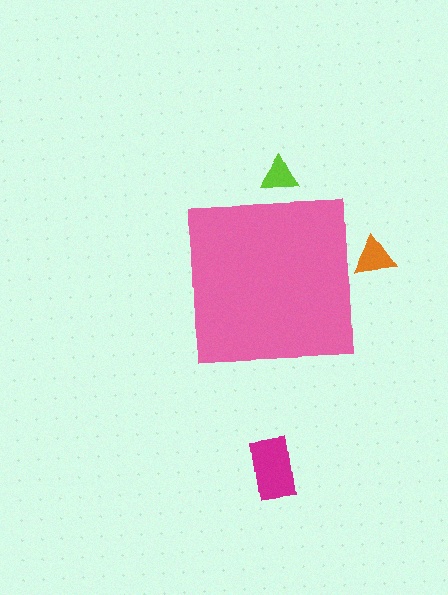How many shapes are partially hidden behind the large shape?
2 shapes are partially hidden.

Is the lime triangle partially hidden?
Yes, the lime triangle is partially hidden behind the pink square.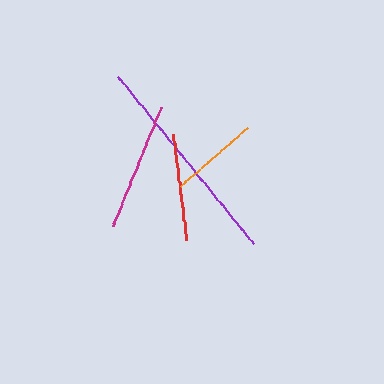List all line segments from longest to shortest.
From longest to shortest: purple, magenta, red, orange.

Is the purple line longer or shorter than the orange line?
The purple line is longer than the orange line.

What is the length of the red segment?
The red segment is approximately 108 pixels long.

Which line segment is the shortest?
The orange line is the shortest at approximately 88 pixels.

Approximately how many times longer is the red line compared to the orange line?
The red line is approximately 1.2 times the length of the orange line.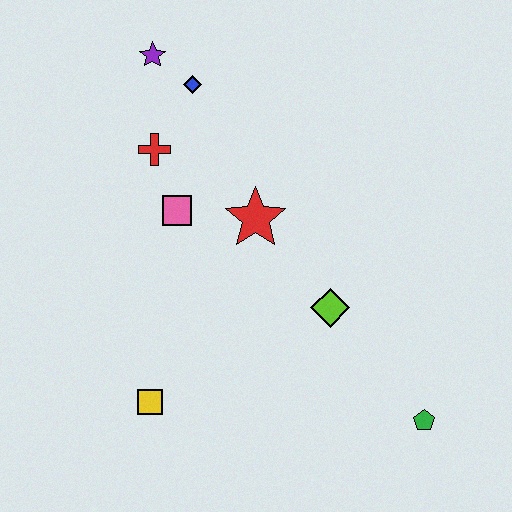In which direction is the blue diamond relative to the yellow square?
The blue diamond is above the yellow square.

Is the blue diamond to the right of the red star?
No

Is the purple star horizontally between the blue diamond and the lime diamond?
No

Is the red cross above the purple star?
No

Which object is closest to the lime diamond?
The red star is closest to the lime diamond.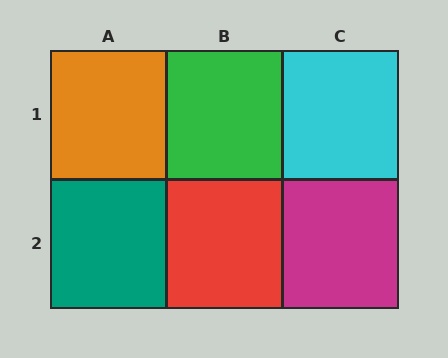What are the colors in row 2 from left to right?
Teal, red, magenta.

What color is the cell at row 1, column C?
Cyan.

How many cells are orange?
1 cell is orange.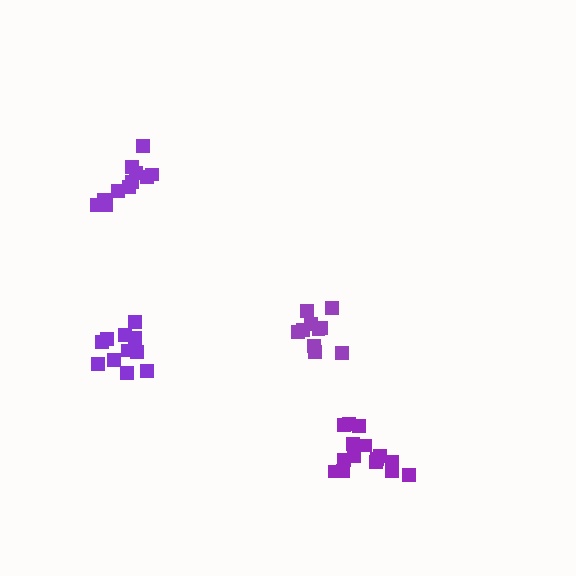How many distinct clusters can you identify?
There are 4 distinct clusters.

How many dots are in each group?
Group 1: 10 dots, Group 2: 15 dots, Group 3: 11 dots, Group 4: 11 dots (47 total).